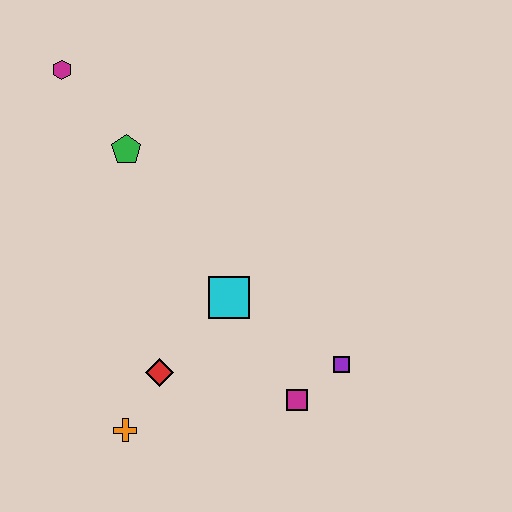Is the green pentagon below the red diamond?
No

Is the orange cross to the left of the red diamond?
Yes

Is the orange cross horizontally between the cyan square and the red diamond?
No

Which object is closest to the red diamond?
The orange cross is closest to the red diamond.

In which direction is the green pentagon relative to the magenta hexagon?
The green pentagon is below the magenta hexagon.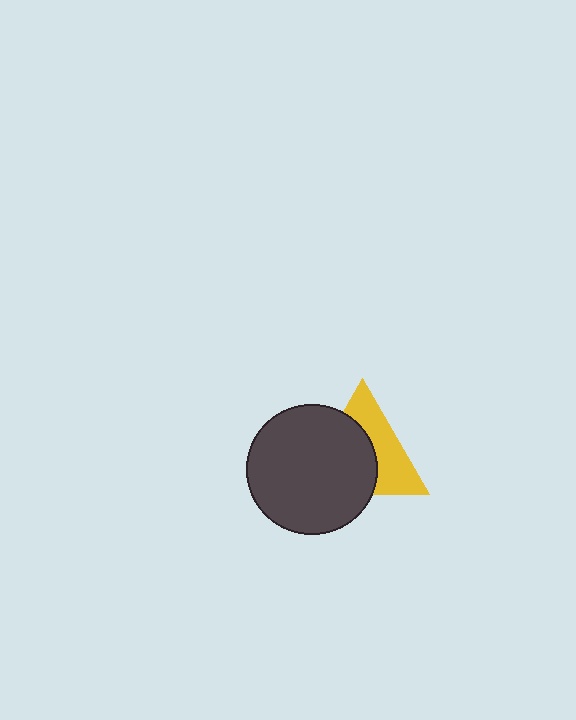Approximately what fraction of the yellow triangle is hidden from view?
Roughly 54% of the yellow triangle is hidden behind the dark gray circle.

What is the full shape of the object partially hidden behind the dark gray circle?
The partially hidden object is a yellow triangle.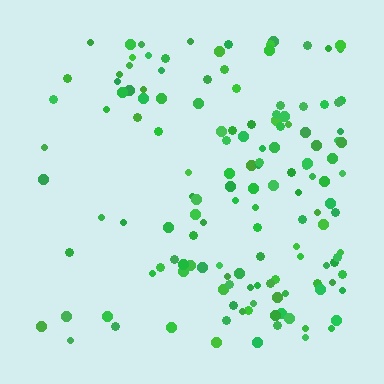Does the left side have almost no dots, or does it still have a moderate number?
Still a moderate number, just noticeably fewer than the right.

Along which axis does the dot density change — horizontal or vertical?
Horizontal.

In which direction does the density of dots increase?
From left to right, with the right side densest.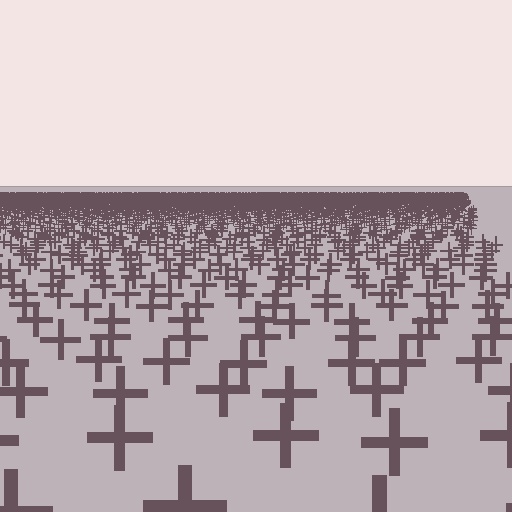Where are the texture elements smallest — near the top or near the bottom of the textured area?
Near the top.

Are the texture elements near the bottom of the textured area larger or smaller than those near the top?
Larger. Near the bottom, elements are closer to the viewer and appear at a bigger on-screen size.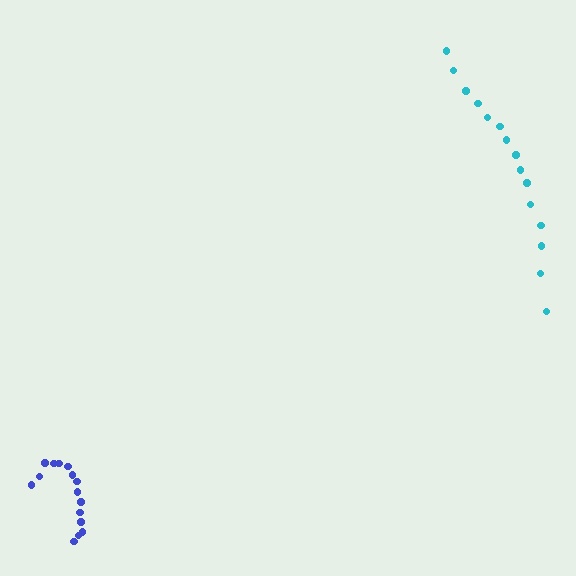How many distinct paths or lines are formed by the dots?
There are 2 distinct paths.